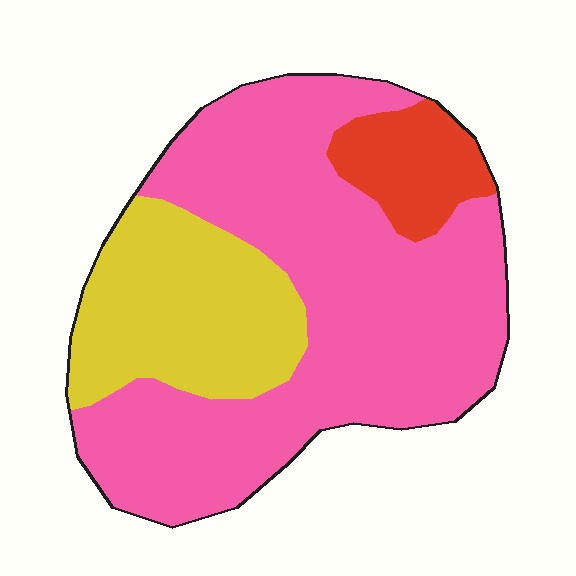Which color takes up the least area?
Red, at roughly 10%.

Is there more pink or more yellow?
Pink.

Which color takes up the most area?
Pink, at roughly 65%.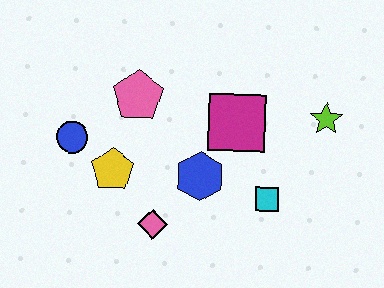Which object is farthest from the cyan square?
The blue circle is farthest from the cyan square.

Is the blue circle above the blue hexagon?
Yes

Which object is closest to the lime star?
The magenta square is closest to the lime star.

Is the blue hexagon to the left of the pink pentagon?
No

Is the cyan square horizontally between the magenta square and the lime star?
Yes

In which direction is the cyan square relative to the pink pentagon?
The cyan square is to the right of the pink pentagon.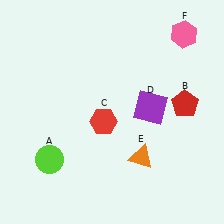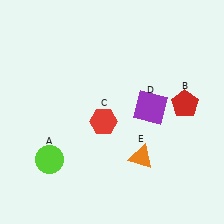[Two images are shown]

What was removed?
The pink hexagon (F) was removed in Image 2.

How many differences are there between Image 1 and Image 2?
There is 1 difference between the two images.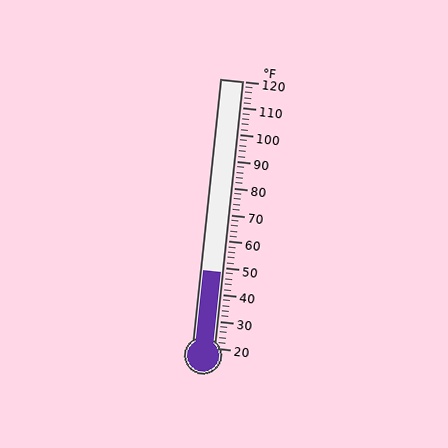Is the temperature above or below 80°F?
The temperature is below 80°F.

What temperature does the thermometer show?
The thermometer shows approximately 48°F.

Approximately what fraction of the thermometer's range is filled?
The thermometer is filled to approximately 30% of its range.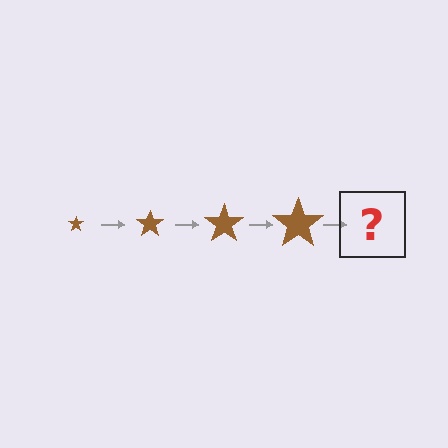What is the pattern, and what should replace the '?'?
The pattern is that the star gets progressively larger each step. The '?' should be a brown star, larger than the previous one.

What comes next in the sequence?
The next element should be a brown star, larger than the previous one.